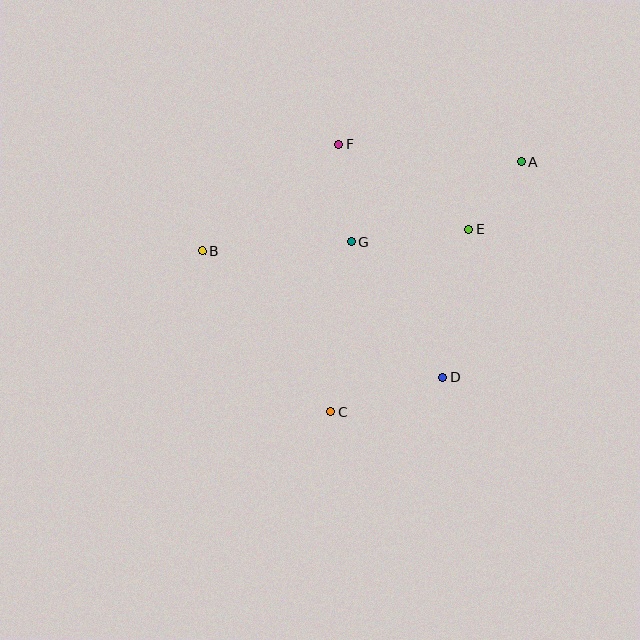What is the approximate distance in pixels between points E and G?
The distance between E and G is approximately 118 pixels.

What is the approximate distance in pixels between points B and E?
The distance between B and E is approximately 268 pixels.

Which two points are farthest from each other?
Points A and B are farthest from each other.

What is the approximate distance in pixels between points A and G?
The distance between A and G is approximately 188 pixels.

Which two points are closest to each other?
Points A and E are closest to each other.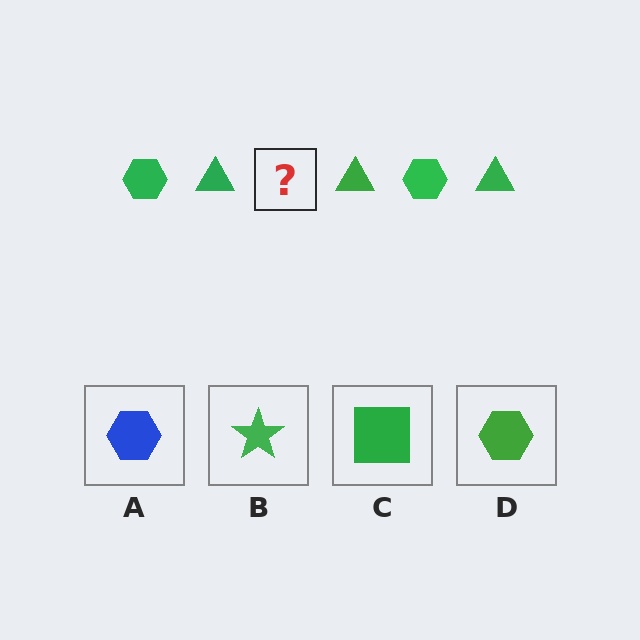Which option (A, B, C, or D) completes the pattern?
D.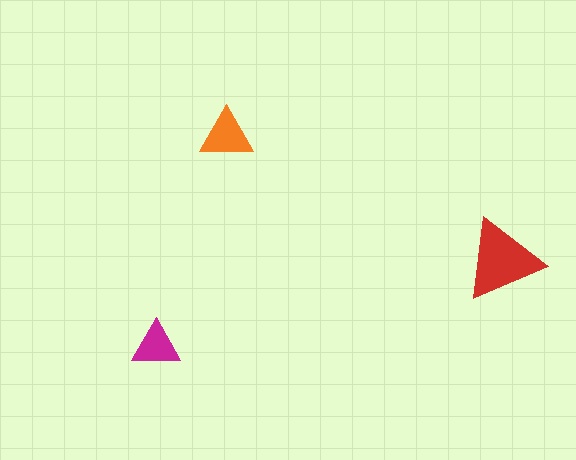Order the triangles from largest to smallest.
the red one, the orange one, the magenta one.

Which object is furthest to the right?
The red triangle is rightmost.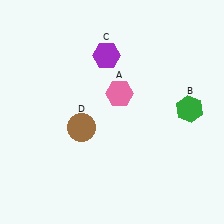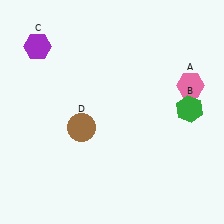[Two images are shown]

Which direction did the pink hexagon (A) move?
The pink hexagon (A) moved right.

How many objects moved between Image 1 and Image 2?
2 objects moved between the two images.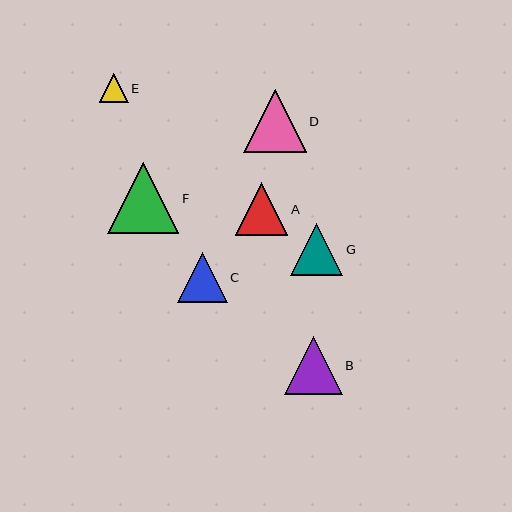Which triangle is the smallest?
Triangle E is the smallest with a size of approximately 29 pixels.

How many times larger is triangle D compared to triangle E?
Triangle D is approximately 2.1 times the size of triangle E.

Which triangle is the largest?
Triangle F is the largest with a size of approximately 71 pixels.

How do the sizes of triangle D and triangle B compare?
Triangle D and triangle B are approximately the same size.